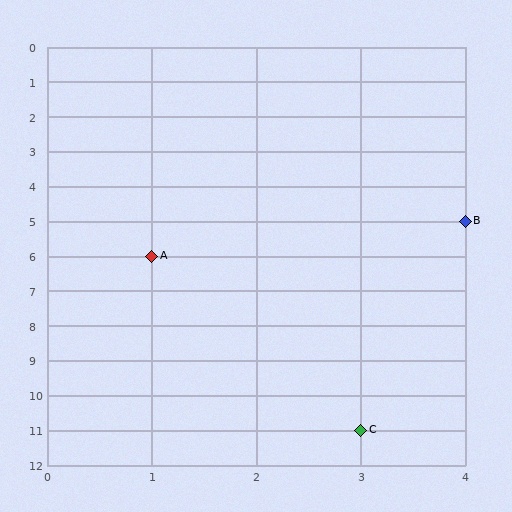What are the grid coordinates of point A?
Point A is at grid coordinates (1, 6).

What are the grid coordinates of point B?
Point B is at grid coordinates (4, 5).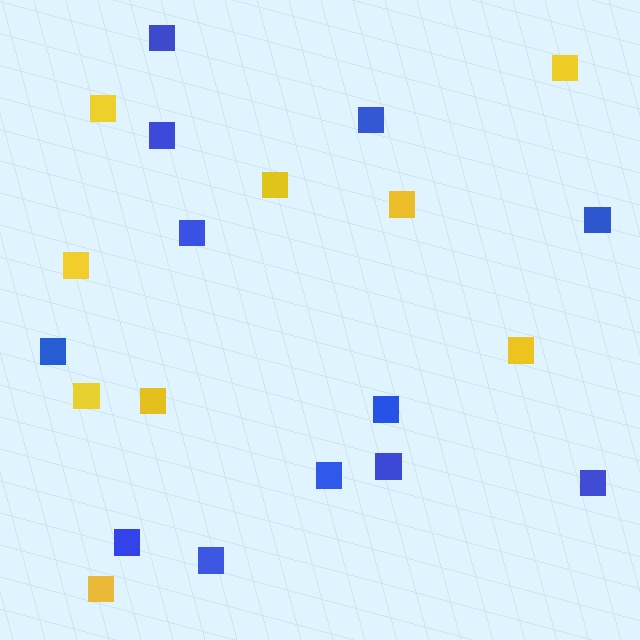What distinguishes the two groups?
There are 2 groups: one group of blue squares (12) and one group of yellow squares (9).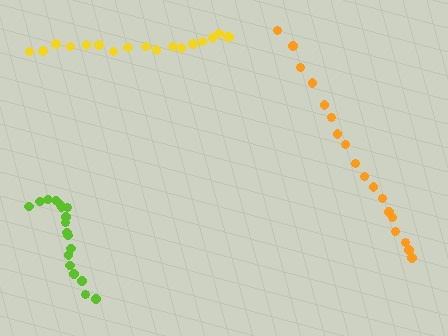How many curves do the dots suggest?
There are 3 distinct paths.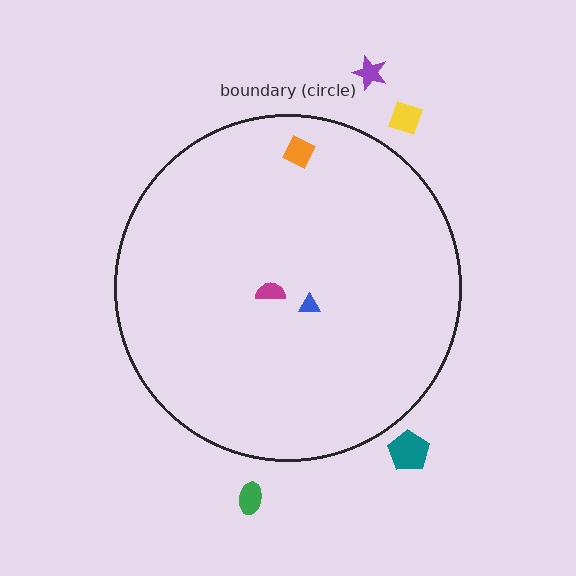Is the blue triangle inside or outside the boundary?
Inside.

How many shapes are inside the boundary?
3 inside, 4 outside.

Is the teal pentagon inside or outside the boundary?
Outside.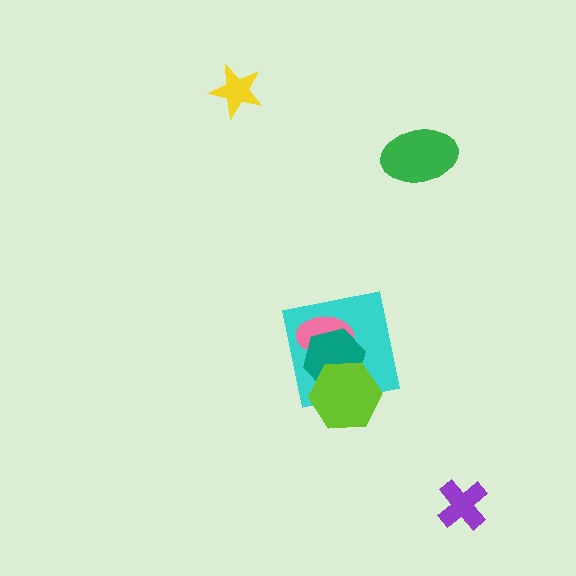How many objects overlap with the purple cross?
0 objects overlap with the purple cross.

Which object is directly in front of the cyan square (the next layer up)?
The pink ellipse is directly in front of the cyan square.